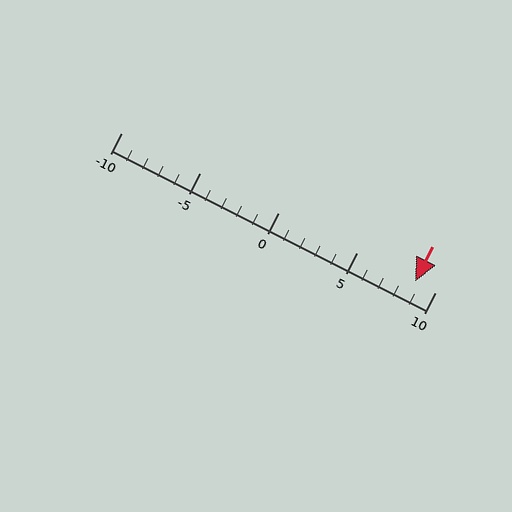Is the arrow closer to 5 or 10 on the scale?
The arrow is closer to 10.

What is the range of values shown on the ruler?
The ruler shows values from -10 to 10.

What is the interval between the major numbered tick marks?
The major tick marks are spaced 5 units apart.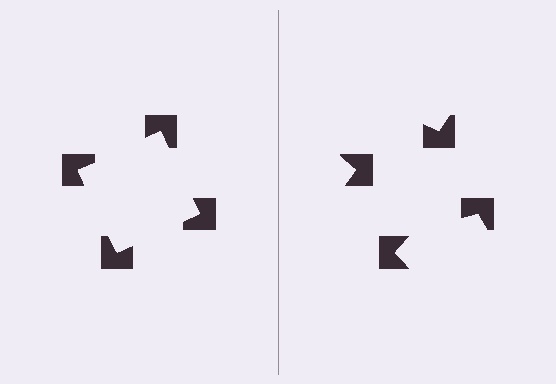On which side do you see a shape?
An illusory square appears on the left side. On the right side the wedge cuts are rotated, so no coherent shape forms.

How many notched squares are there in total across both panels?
8 — 4 on each side.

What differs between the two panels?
The notched squares are positioned identically on both sides; only the wedge orientations differ. On the left they align to a square; on the right they are misaligned.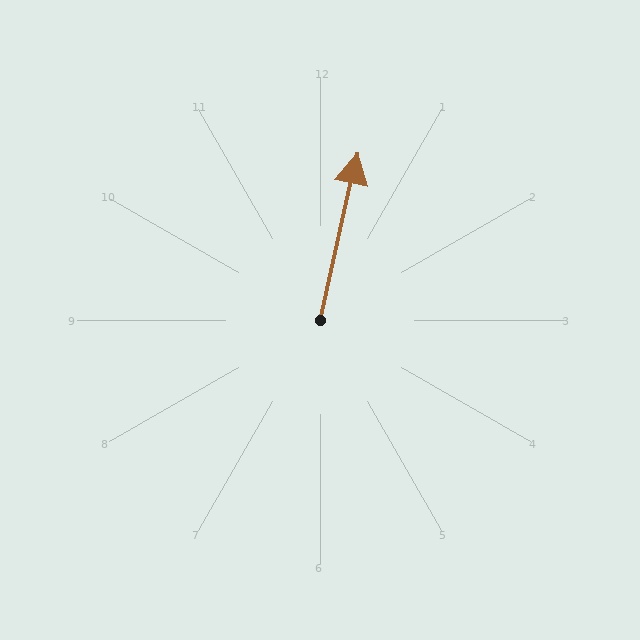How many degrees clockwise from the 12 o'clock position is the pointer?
Approximately 13 degrees.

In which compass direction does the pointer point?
North.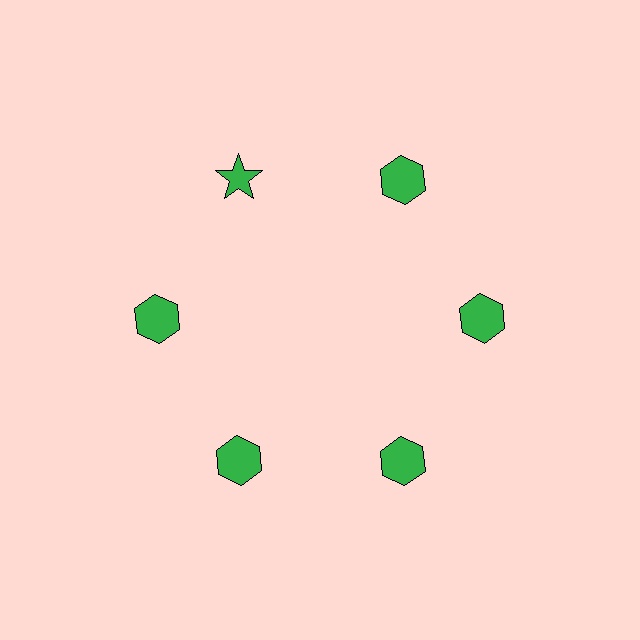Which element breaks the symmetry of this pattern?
The green star at roughly the 11 o'clock position breaks the symmetry. All other shapes are green hexagons.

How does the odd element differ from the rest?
It has a different shape: star instead of hexagon.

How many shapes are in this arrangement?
There are 6 shapes arranged in a ring pattern.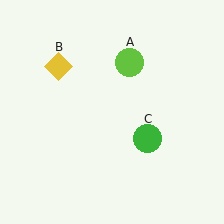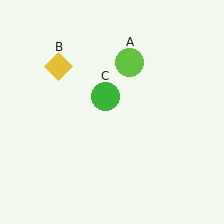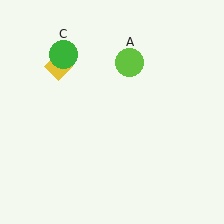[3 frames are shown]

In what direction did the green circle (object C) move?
The green circle (object C) moved up and to the left.